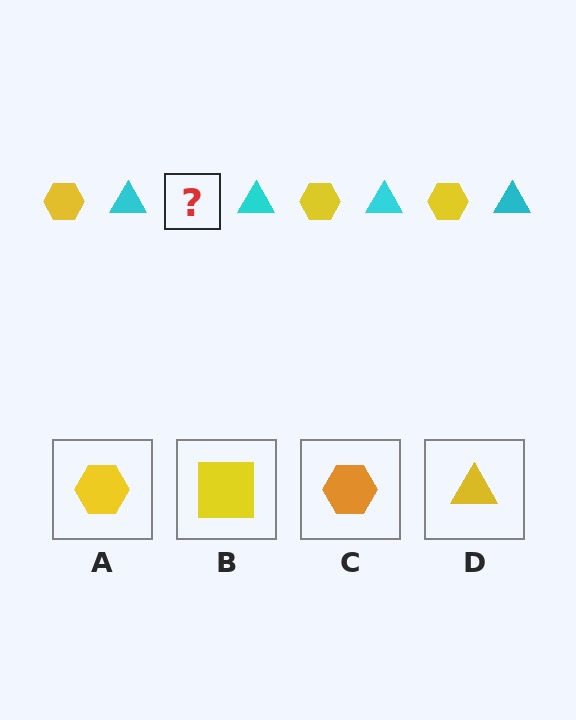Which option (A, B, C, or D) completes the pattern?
A.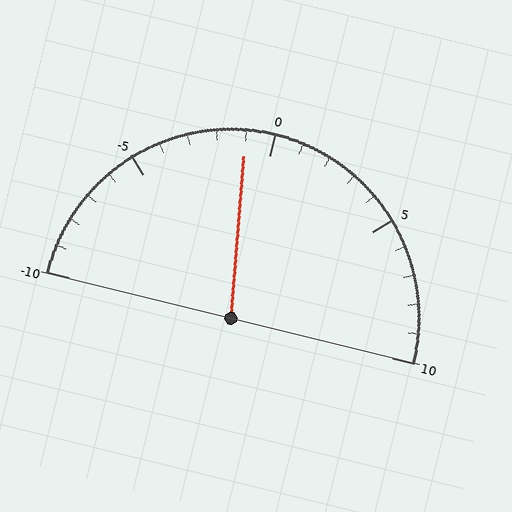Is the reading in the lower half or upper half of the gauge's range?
The reading is in the lower half of the range (-10 to 10).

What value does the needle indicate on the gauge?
The needle indicates approximately -1.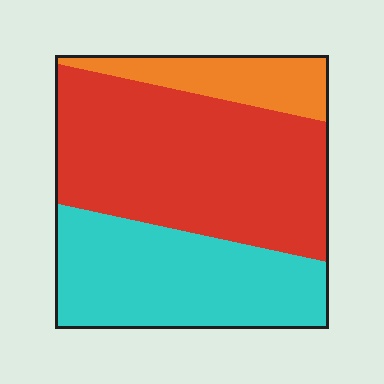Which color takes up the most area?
Red, at roughly 50%.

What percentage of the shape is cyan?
Cyan takes up about one third (1/3) of the shape.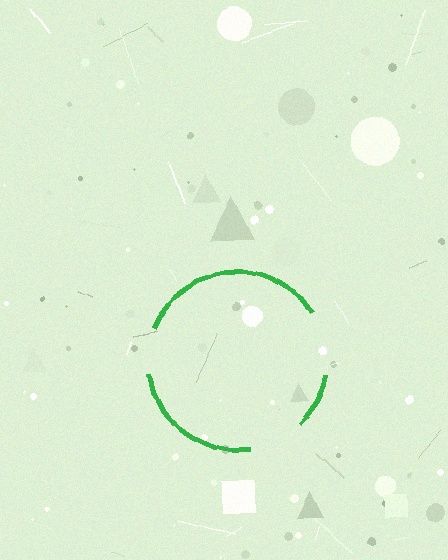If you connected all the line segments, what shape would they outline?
They would outline a circle.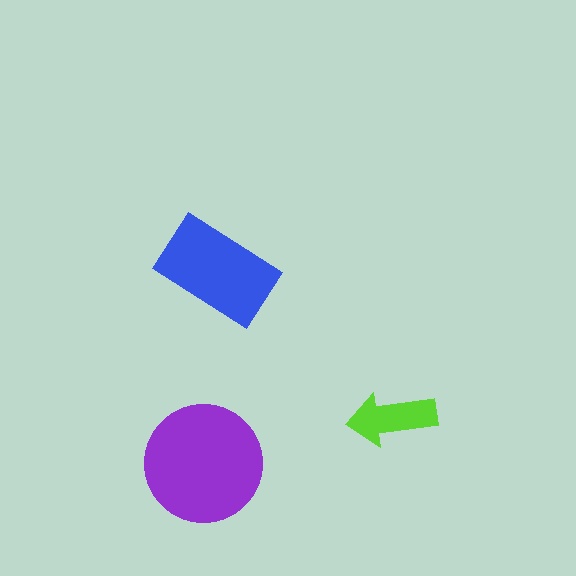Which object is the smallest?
The lime arrow.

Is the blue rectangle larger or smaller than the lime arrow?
Larger.